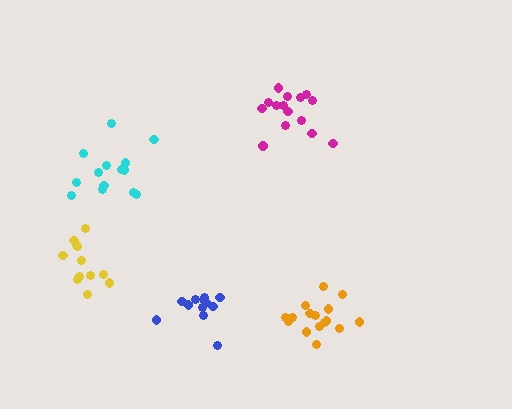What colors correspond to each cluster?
The clusters are colored: magenta, yellow, orange, blue, cyan.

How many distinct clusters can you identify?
There are 5 distinct clusters.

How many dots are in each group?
Group 1: 15 dots, Group 2: 12 dots, Group 3: 16 dots, Group 4: 12 dots, Group 5: 14 dots (69 total).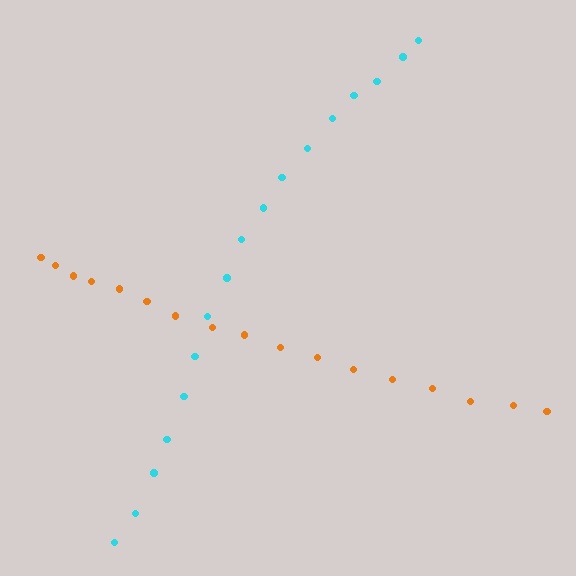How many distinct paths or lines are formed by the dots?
There are 2 distinct paths.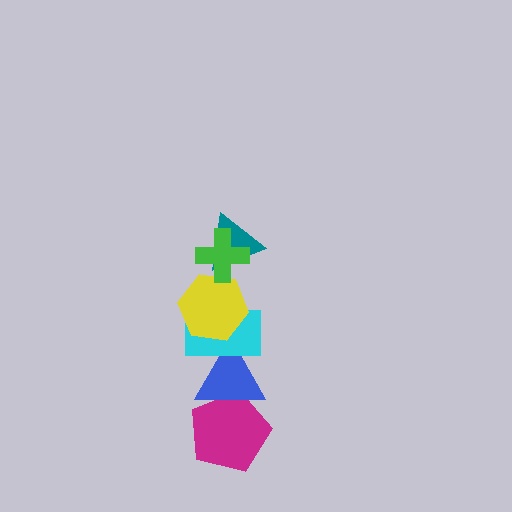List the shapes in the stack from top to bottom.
From top to bottom: the green cross, the teal triangle, the yellow hexagon, the cyan rectangle, the blue triangle, the magenta pentagon.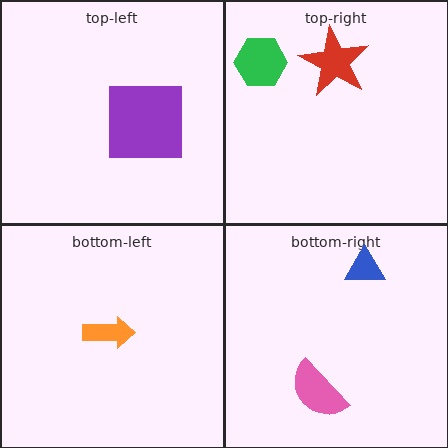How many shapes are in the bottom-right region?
2.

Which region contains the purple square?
The top-left region.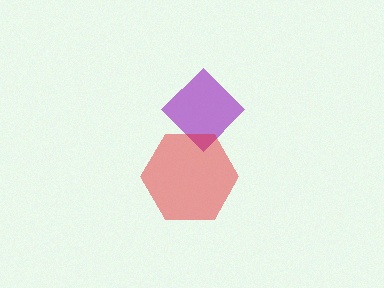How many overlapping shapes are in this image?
There are 2 overlapping shapes in the image.